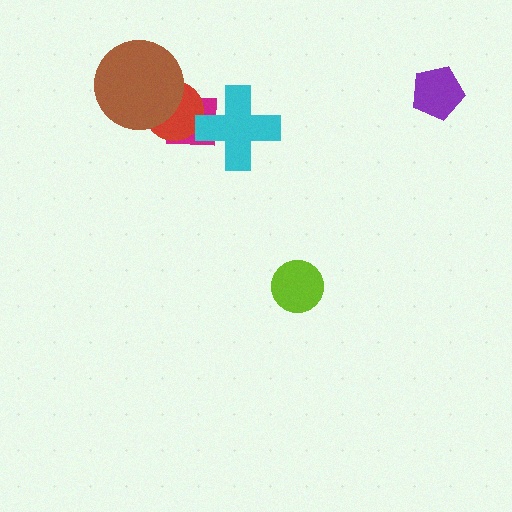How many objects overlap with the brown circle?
2 objects overlap with the brown circle.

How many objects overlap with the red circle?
2 objects overlap with the red circle.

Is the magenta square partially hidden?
Yes, it is partially covered by another shape.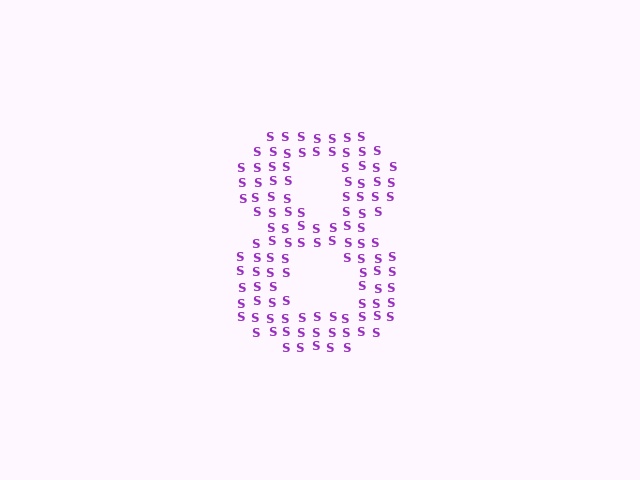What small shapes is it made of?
It is made of small letter S's.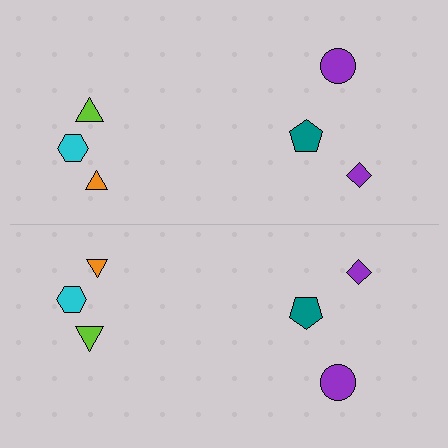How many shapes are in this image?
There are 12 shapes in this image.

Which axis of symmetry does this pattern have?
The pattern has a horizontal axis of symmetry running through the center of the image.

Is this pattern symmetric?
Yes, this pattern has bilateral (reflection) symmetry.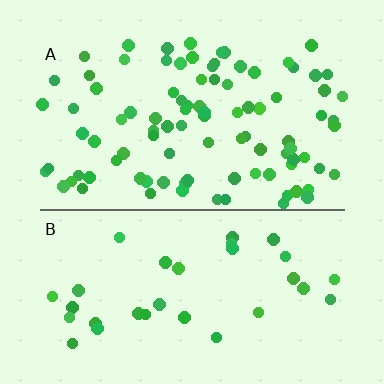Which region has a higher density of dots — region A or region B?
A (the top).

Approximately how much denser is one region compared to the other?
Approximately 2.9× — region A over region B.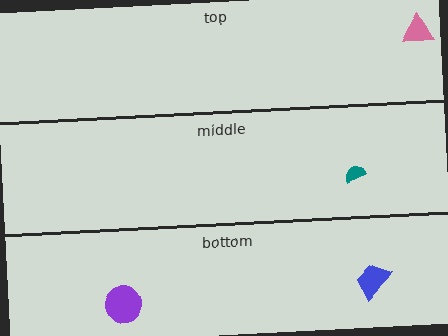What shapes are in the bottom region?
The purple circle, the blue trapezoid.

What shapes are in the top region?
The pink triangle.